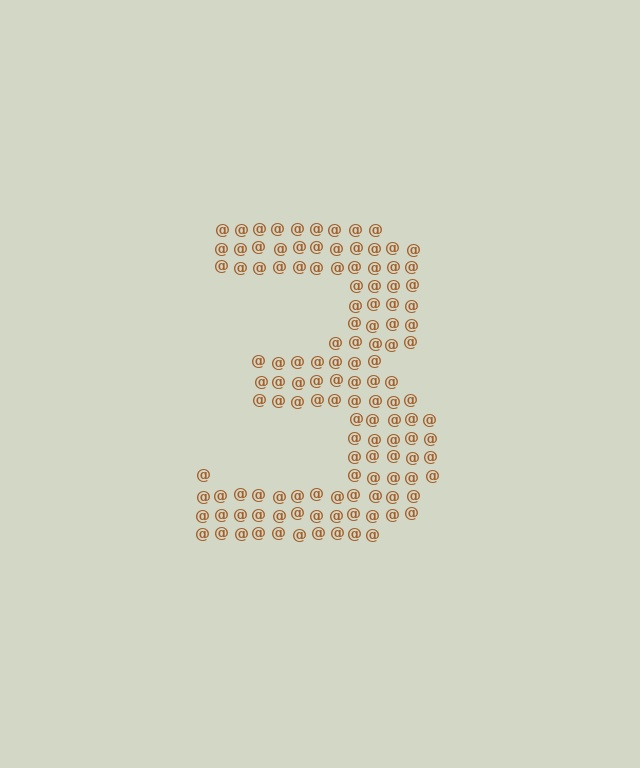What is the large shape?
The large shape is the digit 3.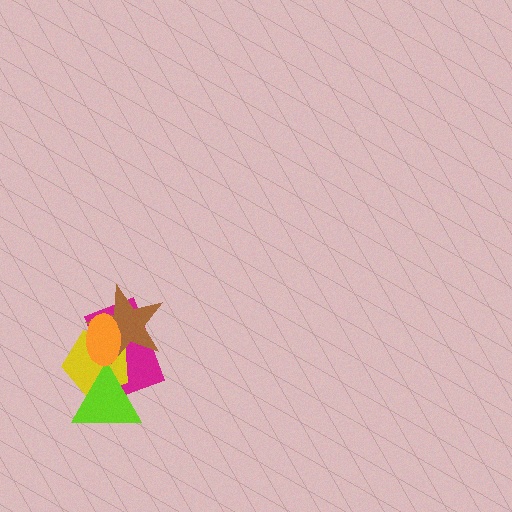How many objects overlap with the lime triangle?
2 objects overlap with the lime triangle.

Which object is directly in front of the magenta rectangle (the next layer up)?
The yellow pentagon is directly in front of the magenta rectangle.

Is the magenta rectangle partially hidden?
Yes, it is partially covered by another shape.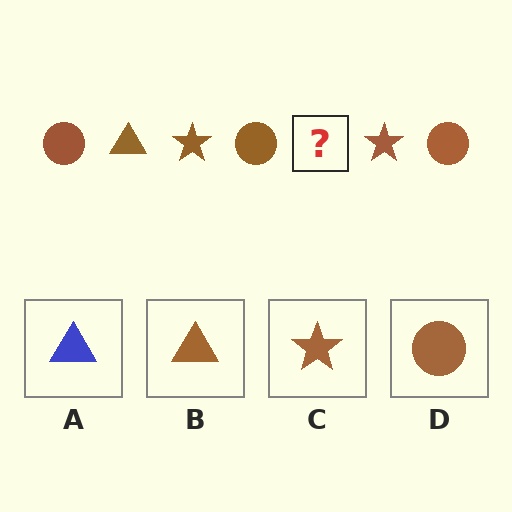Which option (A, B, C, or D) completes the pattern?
B.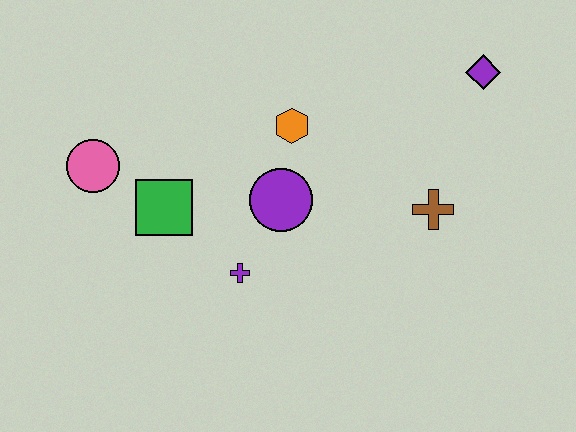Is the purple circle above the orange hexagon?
No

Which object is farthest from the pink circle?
The purple diamond is farthest from the pink circle.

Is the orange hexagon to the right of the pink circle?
Yes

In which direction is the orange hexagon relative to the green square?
The orange hexagon is to the right of the green square.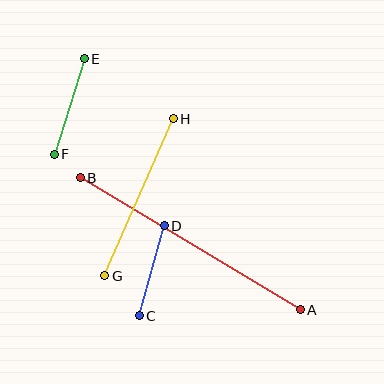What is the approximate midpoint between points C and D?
The midpoint is at approximately (152, 271) pixels.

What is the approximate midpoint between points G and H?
The midpoint is at approximately (139, 197) pixels.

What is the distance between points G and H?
The distance is approximately 171 pixels.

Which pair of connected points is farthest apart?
Points A and B are farthest apart.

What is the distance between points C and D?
The distance is approximately 93 pixels.